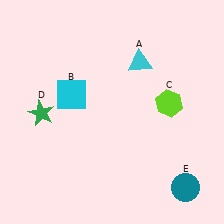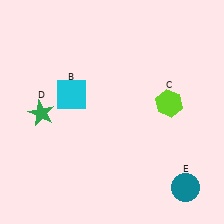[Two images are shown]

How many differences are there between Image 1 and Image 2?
There is 1 difference between the two images.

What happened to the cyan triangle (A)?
The cyan triangle (A) was removed in Image 2. It was in the top-right area of Image 1.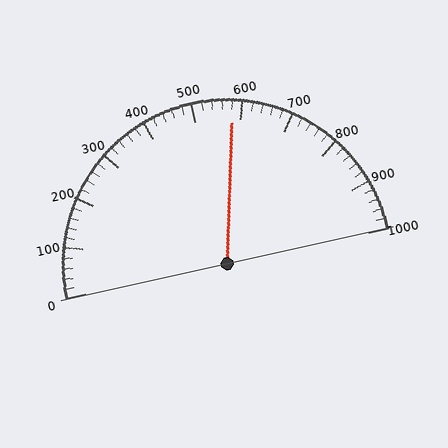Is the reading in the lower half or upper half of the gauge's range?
The reading is in the upper half of the range (0 to 1000).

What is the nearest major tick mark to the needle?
The nearest major tick mark is 600.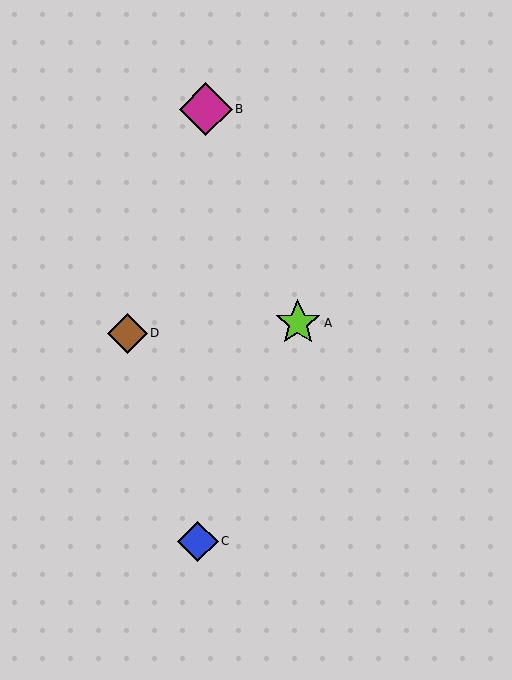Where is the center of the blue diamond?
The center of the blue diamond is at (198, 541).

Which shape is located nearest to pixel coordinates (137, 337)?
The brown diamond (labeled D) at (127, 334) is nearest to that location.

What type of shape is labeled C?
Shape C is a blue diamond.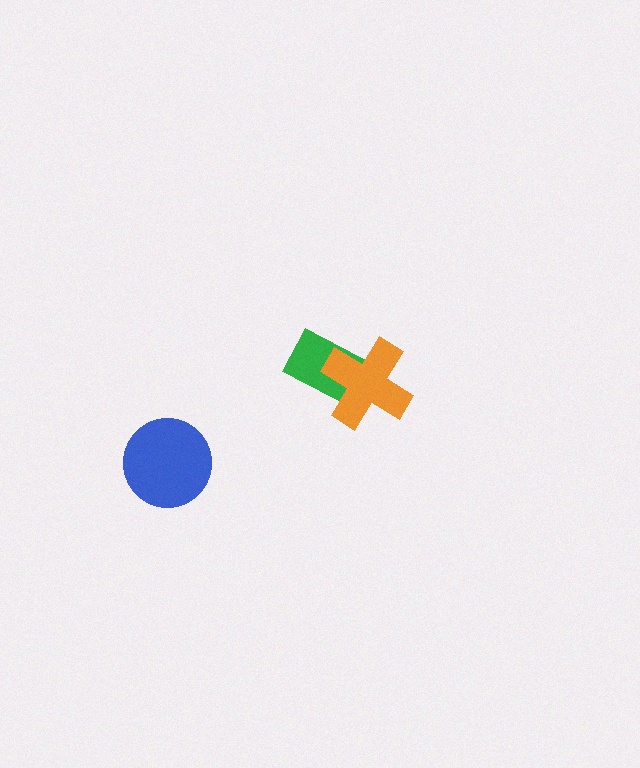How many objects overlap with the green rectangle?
1 object overlaps with the green rectangle.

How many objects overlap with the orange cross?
1 object overlaps with the orange cross.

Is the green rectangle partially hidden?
Yes, it is partially covered by another shape.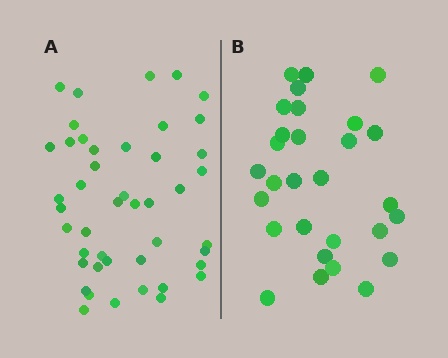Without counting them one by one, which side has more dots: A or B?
Region A (the left region) has more dots.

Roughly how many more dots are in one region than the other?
Region A has approximately 15 more dots than region B.